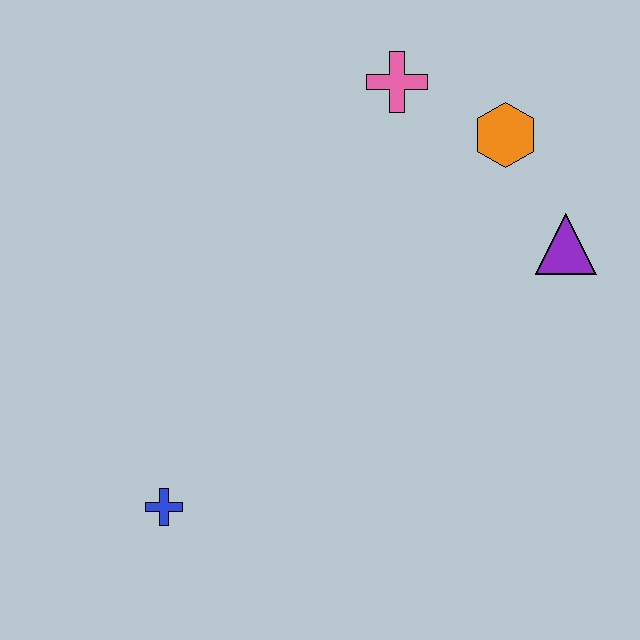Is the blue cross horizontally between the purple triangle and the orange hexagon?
No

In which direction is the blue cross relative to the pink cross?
The blue cross is below the pink cross.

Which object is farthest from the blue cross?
The orange hexagon is farthest from the blue cross.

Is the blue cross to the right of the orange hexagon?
No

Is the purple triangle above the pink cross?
No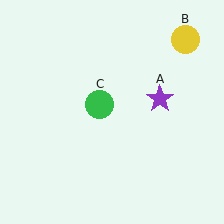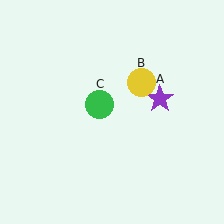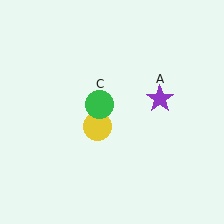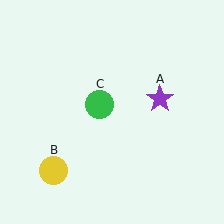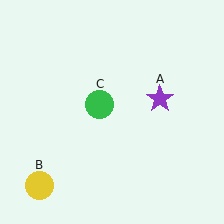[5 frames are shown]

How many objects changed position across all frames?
1 object changed position: yellow circle (object B).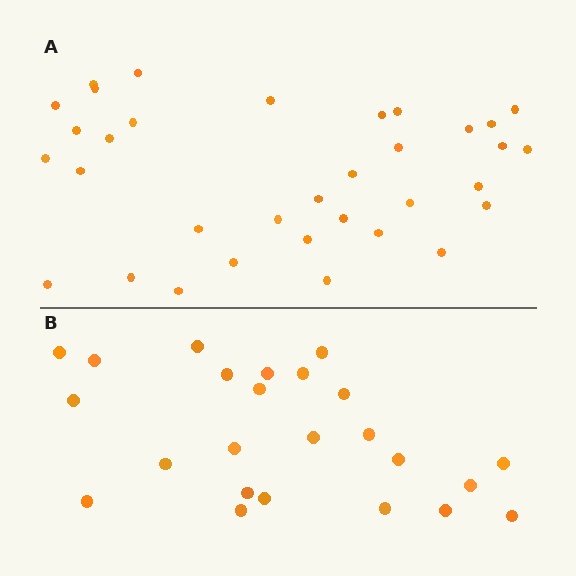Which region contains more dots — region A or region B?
Region A (the top region) has more dots.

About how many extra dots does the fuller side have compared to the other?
Region A has roughly 10 or so more dots than region B.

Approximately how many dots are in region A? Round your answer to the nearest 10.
About 30 dots. (The exact count is 34, which rounds to 30.)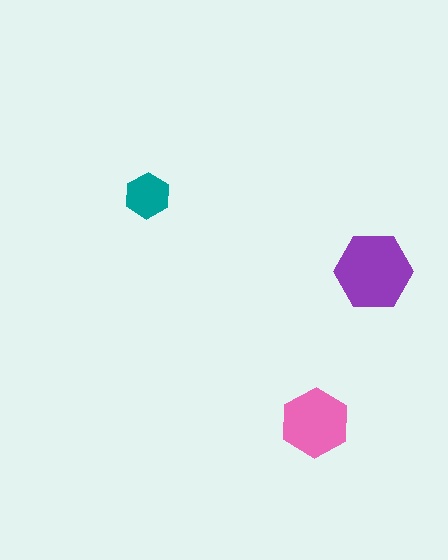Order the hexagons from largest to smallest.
the purple one, the pink one, the teal one.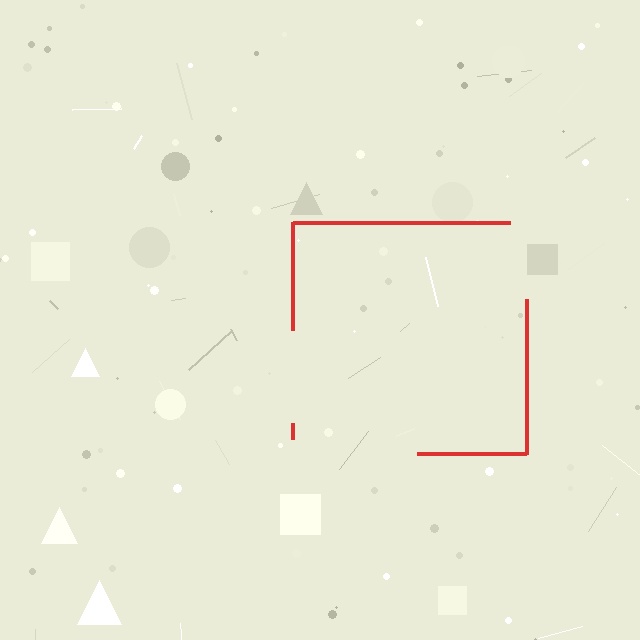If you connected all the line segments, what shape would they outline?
They would outline a square.